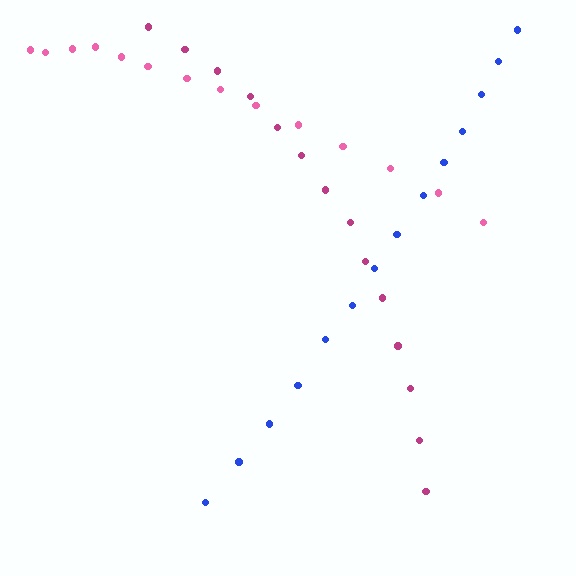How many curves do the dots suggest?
There are 3 distinct paths.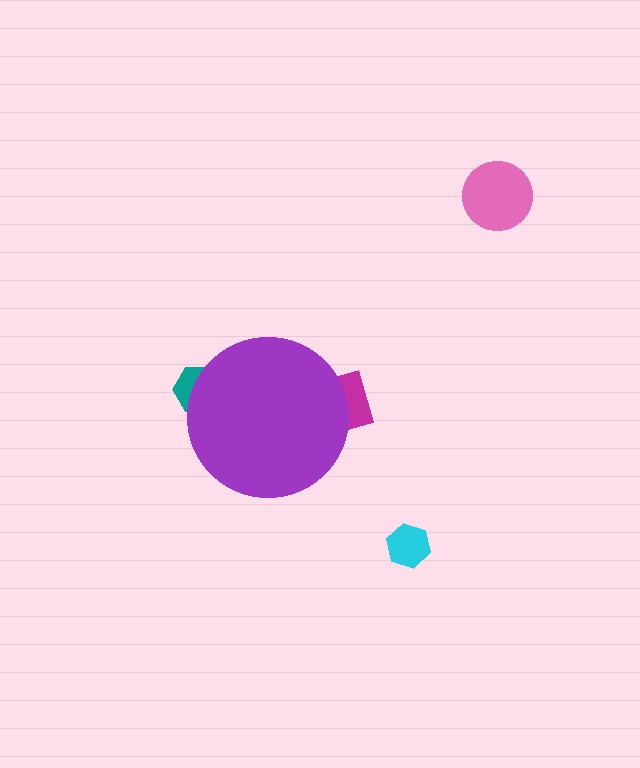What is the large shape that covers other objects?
A purple circle.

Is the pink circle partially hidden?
No, the pink circle is fully visible.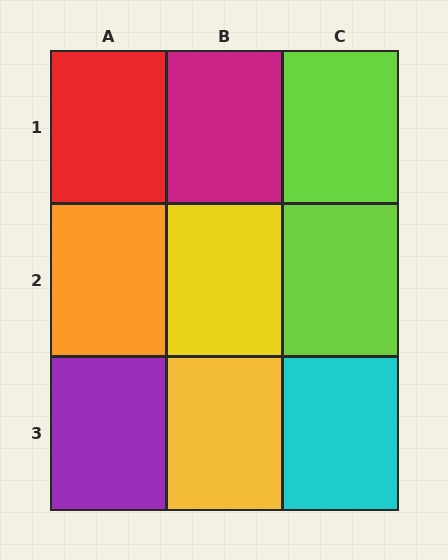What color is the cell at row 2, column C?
Lime.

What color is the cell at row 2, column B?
Yellow.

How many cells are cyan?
1 cell is cyan.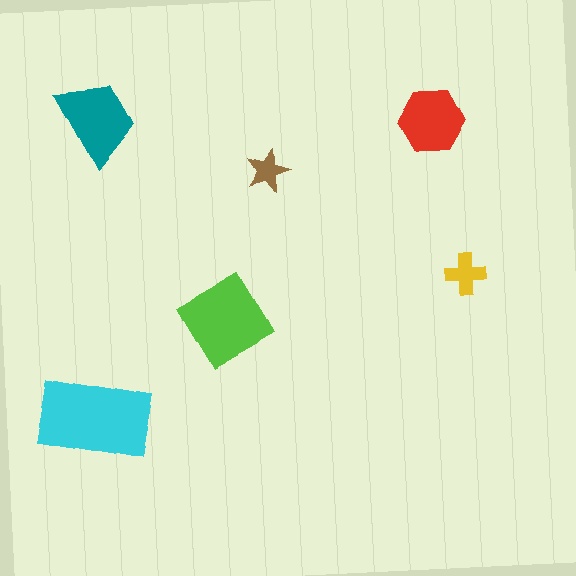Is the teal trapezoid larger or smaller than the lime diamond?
Smaller.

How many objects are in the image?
There are 6 objects in the image.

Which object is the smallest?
The brown star.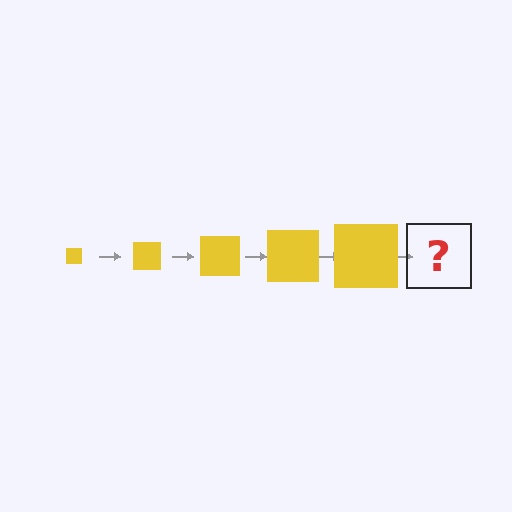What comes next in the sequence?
The next element should be a yellow square, larger than the previous one.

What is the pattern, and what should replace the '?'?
The pattern is that the square gets progressively larger each step. The '?' should be a yellow square, larger than the previous one.